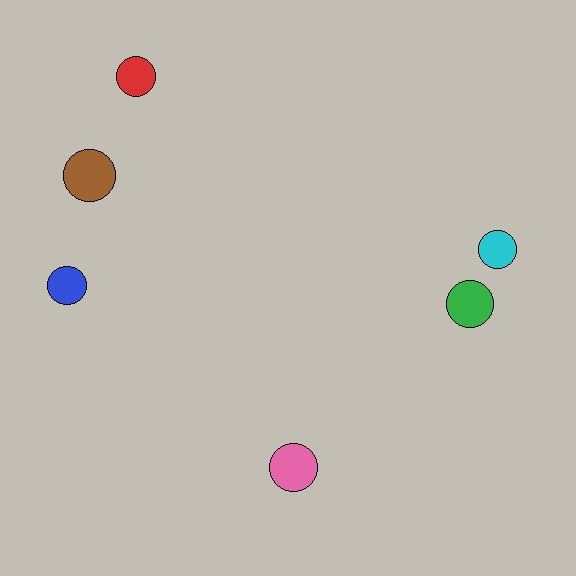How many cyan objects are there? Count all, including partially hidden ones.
There is 1 cyan object.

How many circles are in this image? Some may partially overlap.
There are 6 circles.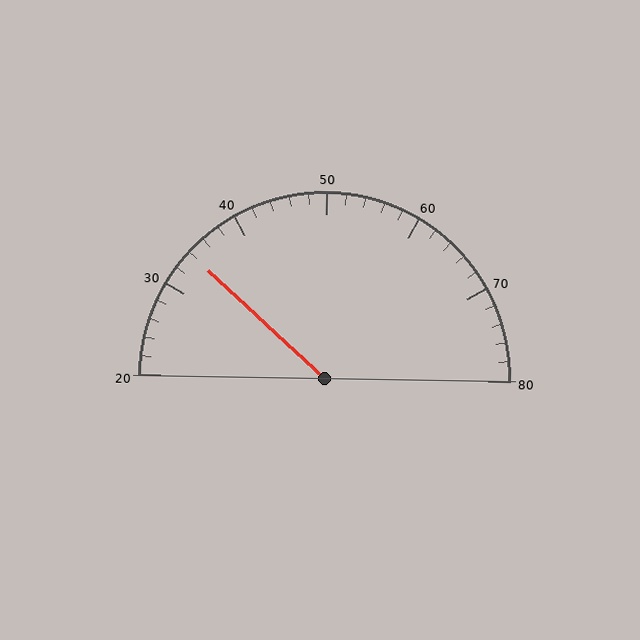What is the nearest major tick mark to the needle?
The nearest major tick mark is 30.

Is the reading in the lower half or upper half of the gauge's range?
The reading is in the lower half of the range (20 to 80).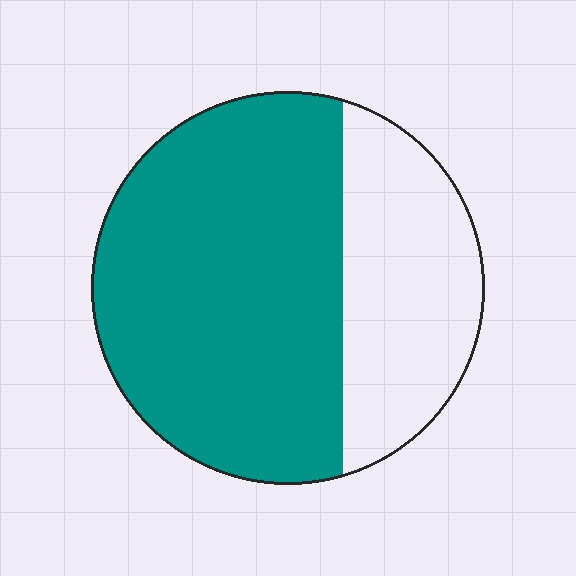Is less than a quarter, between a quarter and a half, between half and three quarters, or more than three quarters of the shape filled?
Between half and three quarters.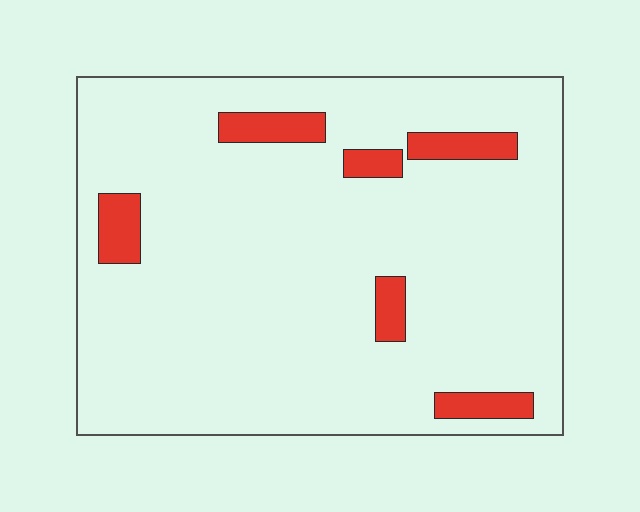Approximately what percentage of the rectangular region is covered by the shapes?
Approximately 10%.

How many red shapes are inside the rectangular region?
6.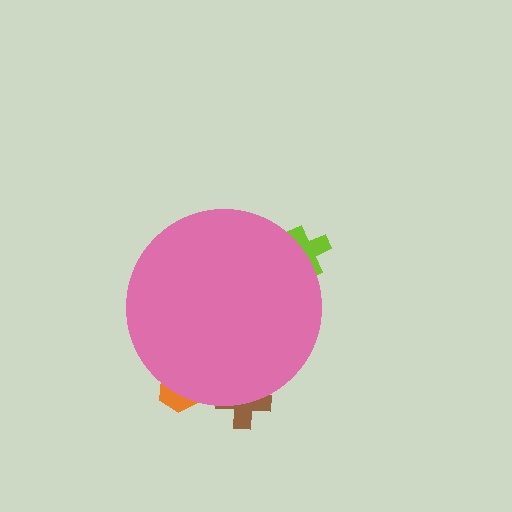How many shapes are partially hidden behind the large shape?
3 shapes are partially hidden.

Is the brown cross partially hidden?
Yes, the brown cross is partially hidden behind the pink circle.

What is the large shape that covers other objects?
A pink circle.